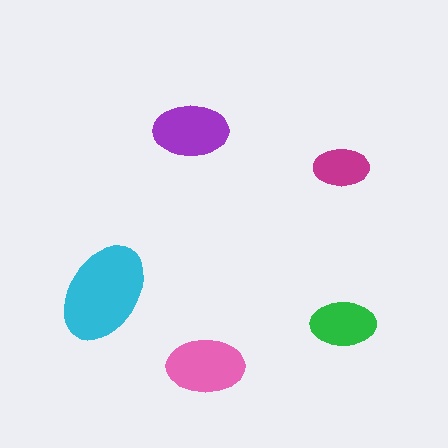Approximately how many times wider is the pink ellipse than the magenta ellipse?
About 1.5 times wider.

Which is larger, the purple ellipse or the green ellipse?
The purple one.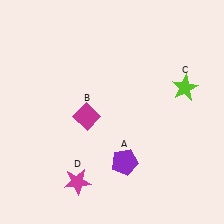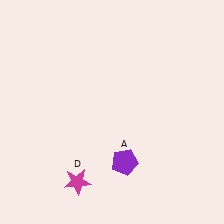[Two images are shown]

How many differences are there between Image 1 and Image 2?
There are 2 differences between the two images.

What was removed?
The lime star (C), the magenta diamond (B) were removed in Image 2.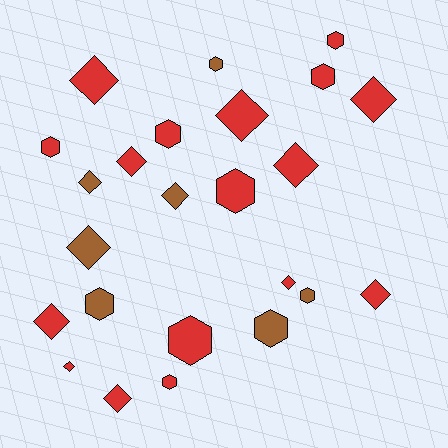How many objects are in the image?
There are 24 objects.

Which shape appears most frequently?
Diamond, with 13 objects.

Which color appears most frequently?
Red, with 17 objects.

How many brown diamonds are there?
There are 3 brown diamonds.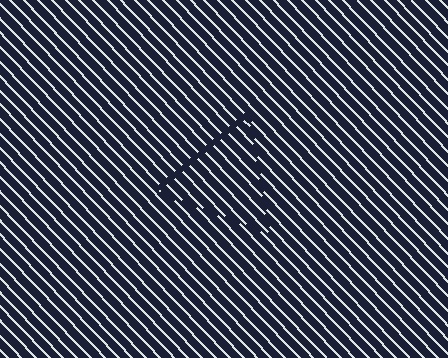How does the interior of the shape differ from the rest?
The interior of the shape contains the same grating, shifted by half a period — the contour is defined by the phase discontinuity where line-ends from the inner and outer gratings abut.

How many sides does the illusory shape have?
3 sides — the line-ends trace a triangle.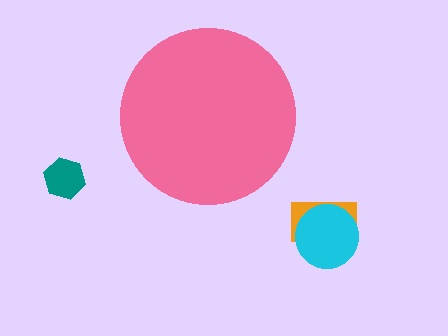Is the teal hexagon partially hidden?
No, the teal hexagon is fully visible.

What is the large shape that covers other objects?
A pink circle.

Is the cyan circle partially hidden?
No, the cyan circle is fully visible.